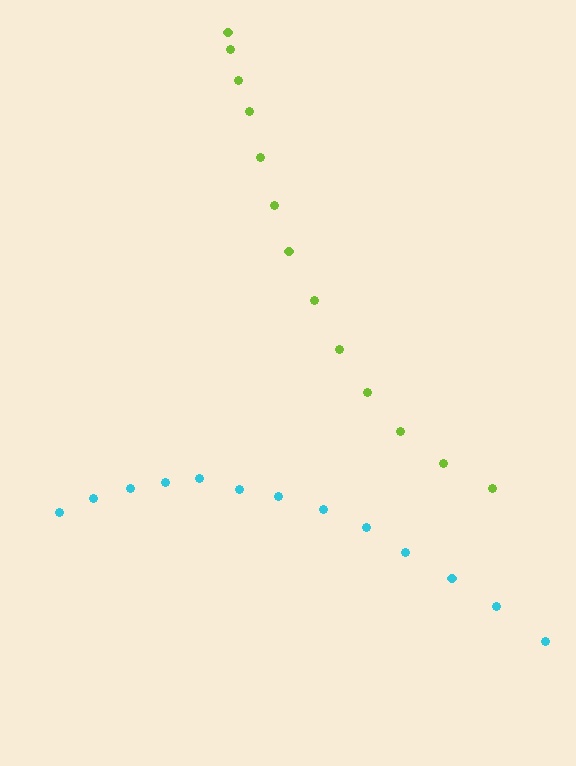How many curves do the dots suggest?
There are 2 distinct paths.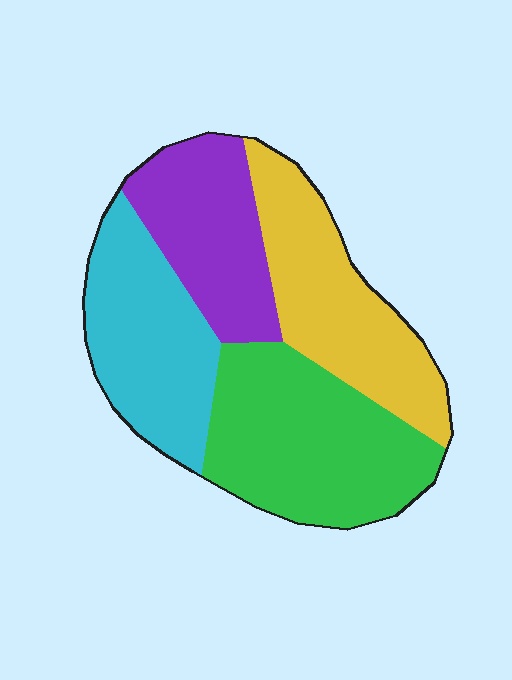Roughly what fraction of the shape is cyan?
Cyan takes up between a sixth and a third of the shape.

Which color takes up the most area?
Green, at roughly 30%.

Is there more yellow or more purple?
Yellow.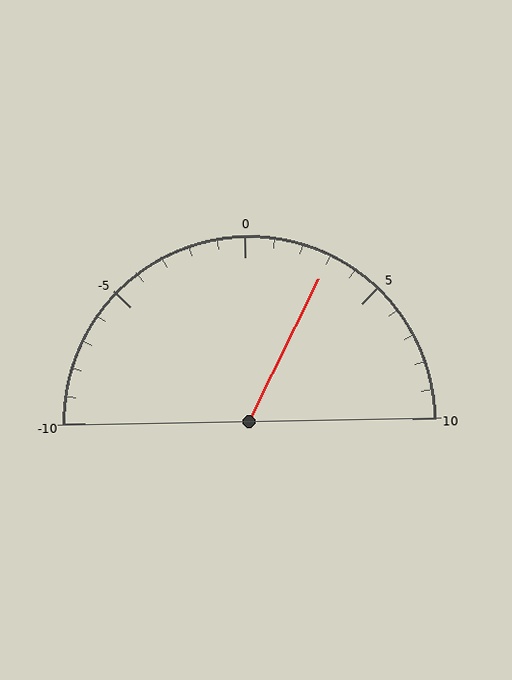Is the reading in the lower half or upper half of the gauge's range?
The reading is in the upper half of the range (-10 to 10).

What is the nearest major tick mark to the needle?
The nearest major tick mark is 5.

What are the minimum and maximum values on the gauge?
The gauge ranges from -10 to 10.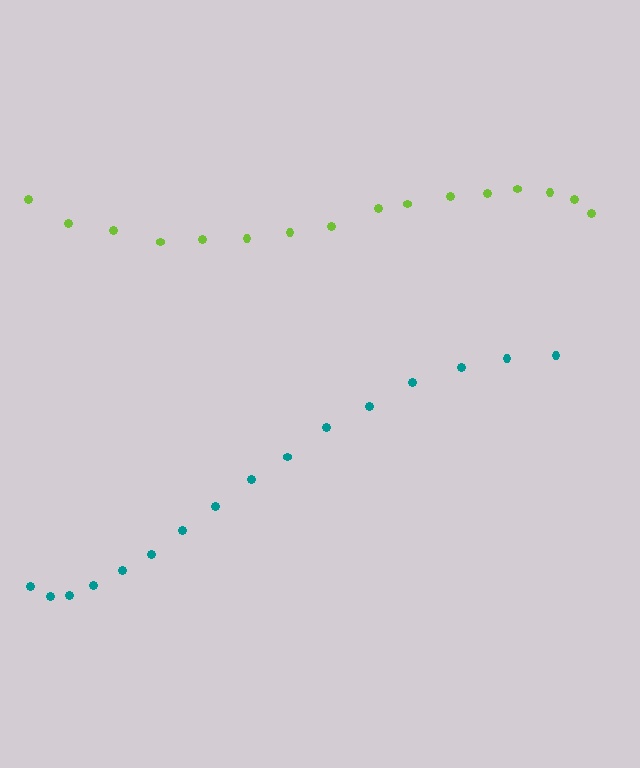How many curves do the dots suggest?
There are 2 distinct paths.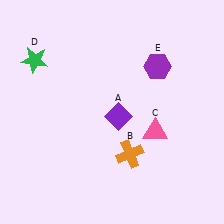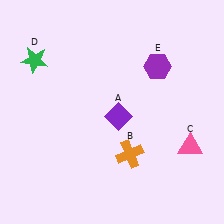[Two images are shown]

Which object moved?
The pink triangle (C) moved right.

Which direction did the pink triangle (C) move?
The pink triangle (C) moved right.